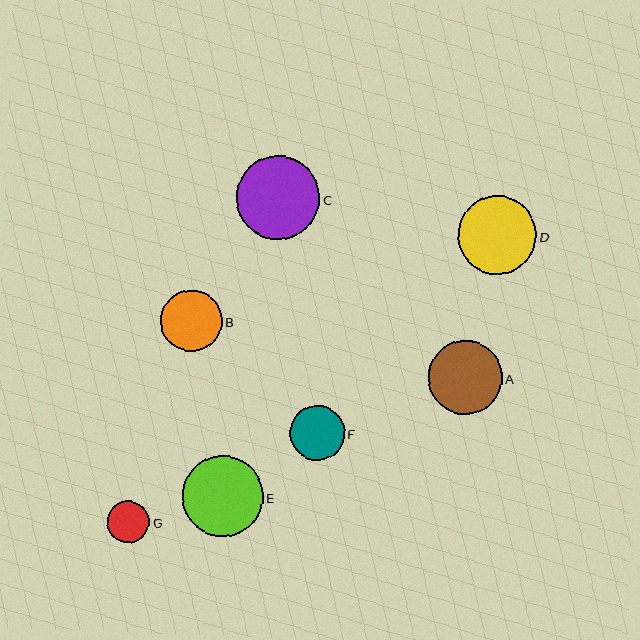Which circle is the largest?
Circle C is the largest with a size of approximately 83 pixels.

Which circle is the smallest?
Circle G is the smallest with a size of approximately 43 pixels.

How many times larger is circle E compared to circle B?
Circle E is approximately 1.3 times the size of circle B.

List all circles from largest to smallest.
From largest to smallest: C, E, D, A, B, F, G.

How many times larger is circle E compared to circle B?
Circle E is approximately 1.3 times the size of circle B.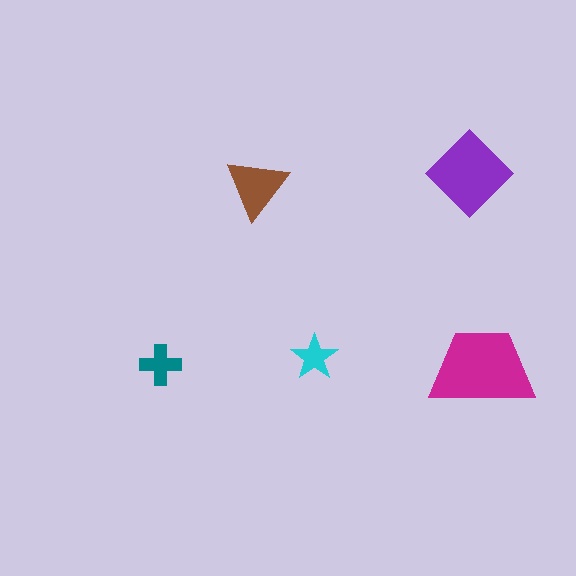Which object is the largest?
The magenta trapezoid.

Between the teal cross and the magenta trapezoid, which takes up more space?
The magenta trapezoid.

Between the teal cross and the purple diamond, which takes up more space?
The purple diamond.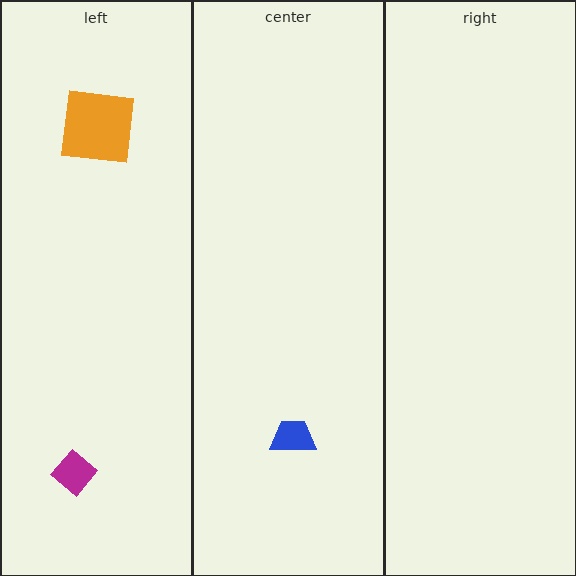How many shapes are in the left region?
2.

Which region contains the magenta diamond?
The left region.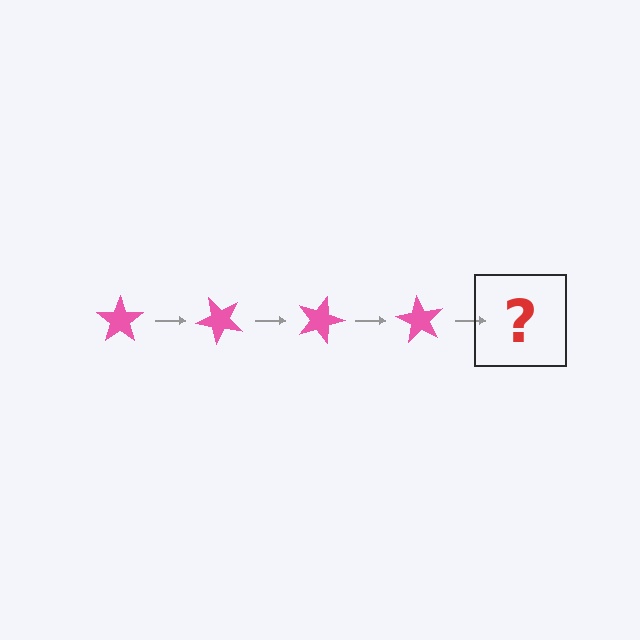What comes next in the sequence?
The next element should be a pink star rotated 180 degrees.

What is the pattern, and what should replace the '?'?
The pattern is that the star rotates 45 degrees each step. The '?' should be a pink star rotated 180 degrees.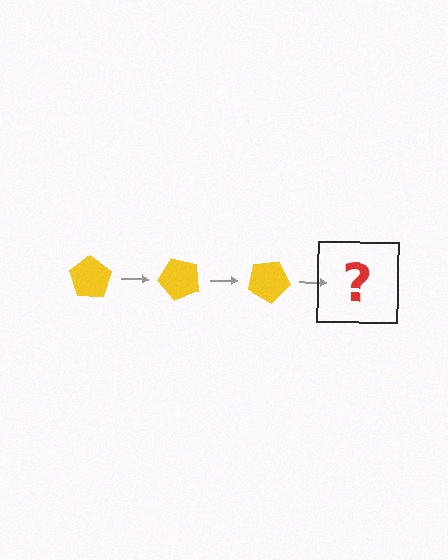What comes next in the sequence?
The next element should be a yellow pentagon rotated 150 degrees.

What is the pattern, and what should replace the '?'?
The pattern is that the pentagon rotates 50 degrees each step. The '?' should be a yellow pentagon rotated 150 degrees.